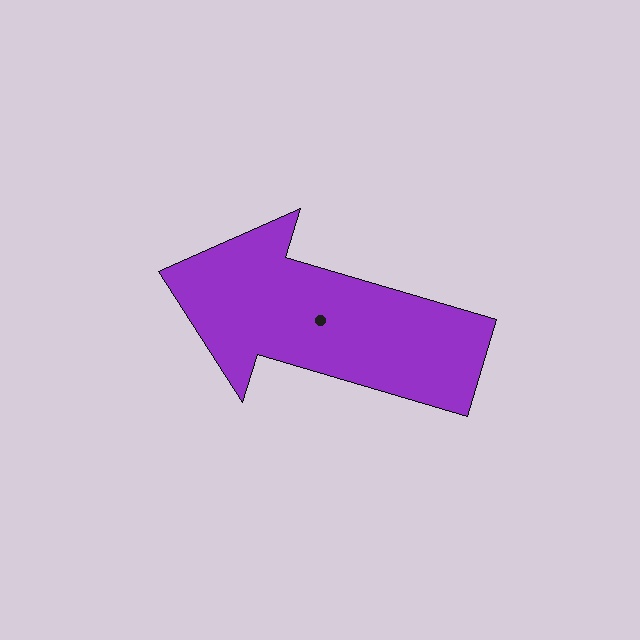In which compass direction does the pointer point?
West.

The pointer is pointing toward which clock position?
Roughly 10 o'clock.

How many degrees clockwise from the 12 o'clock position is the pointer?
Approximately 287 degrees.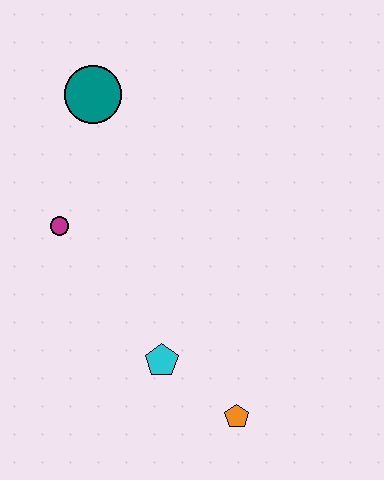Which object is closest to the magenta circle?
The teal circle is closest to the magenta circle.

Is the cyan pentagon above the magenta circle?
No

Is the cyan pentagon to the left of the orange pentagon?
Yes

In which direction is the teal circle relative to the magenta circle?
The teal circle is above the magenta circle.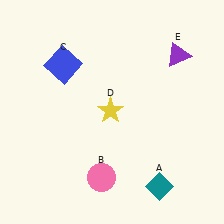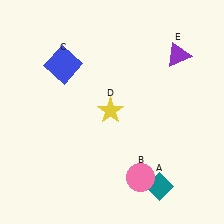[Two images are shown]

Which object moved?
The pink circle (B) moved right.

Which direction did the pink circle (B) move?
The pink circle (B) moved right.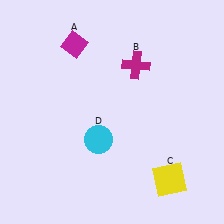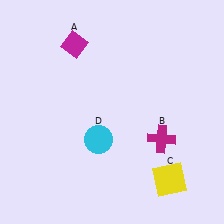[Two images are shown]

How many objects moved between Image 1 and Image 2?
1 object moved between the two images.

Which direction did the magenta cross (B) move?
The magenta cross (B) moved down.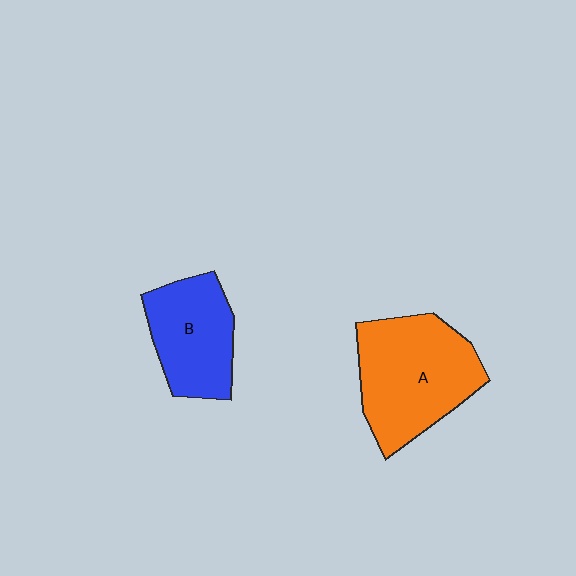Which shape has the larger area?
Shape A (orange).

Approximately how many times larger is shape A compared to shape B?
Approximately 1.4 times.